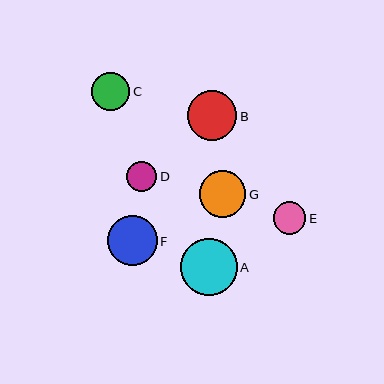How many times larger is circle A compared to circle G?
Circle A is approximately 1.2 times the size of circle G.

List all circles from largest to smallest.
From largest to smallest: A, F, B, G, C, E, D.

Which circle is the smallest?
Circle D is the smallest with a size of approximately 30 pixels.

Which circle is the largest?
Circle A is the largest with a size of approximately 57 pixels.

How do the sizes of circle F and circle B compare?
Circle F and circle B are approximately the same size.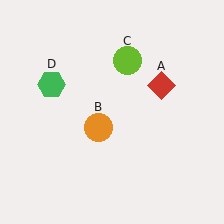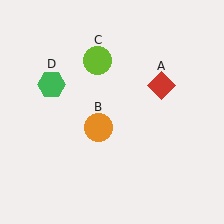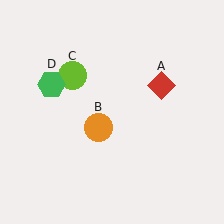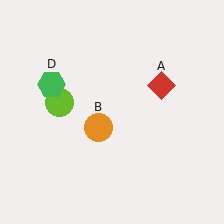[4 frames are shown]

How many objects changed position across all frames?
1 object changed position: lime circle (object C).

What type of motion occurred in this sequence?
The lime circle (object C) rotated counterclockwise around the center of the scene.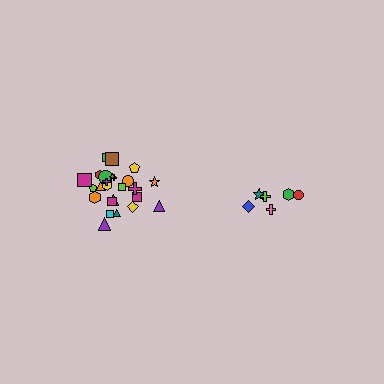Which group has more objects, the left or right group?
The left group.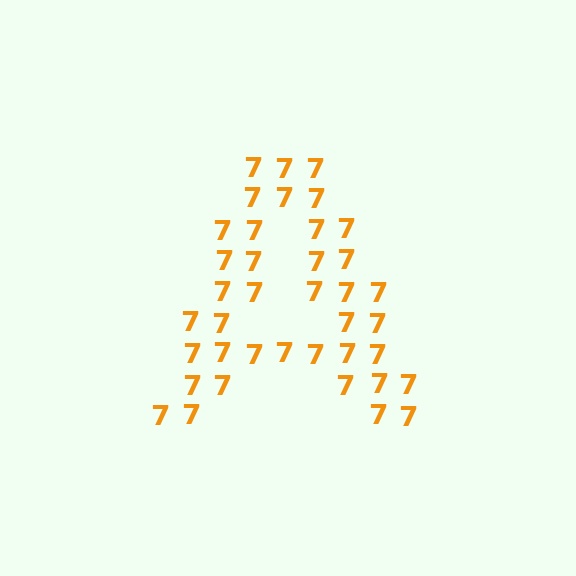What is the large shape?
The large shape is the letter A.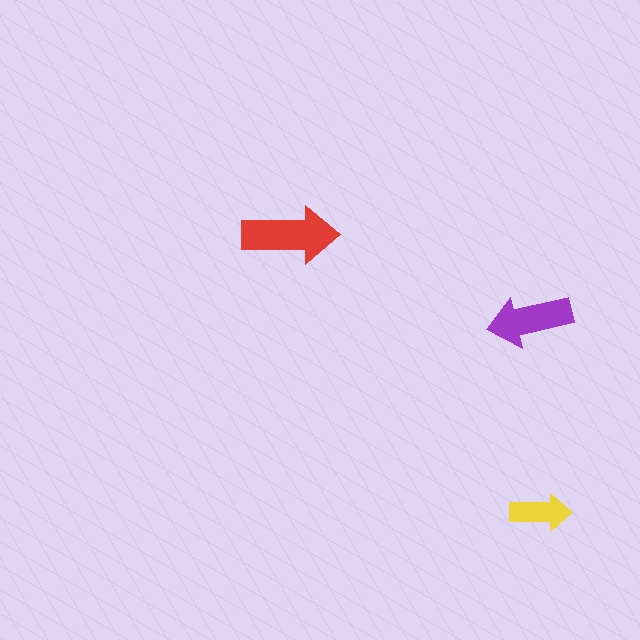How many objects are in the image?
There are 3 objects in the image.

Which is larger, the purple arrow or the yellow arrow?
The purple one.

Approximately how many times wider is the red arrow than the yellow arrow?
About 1.5 times wider.